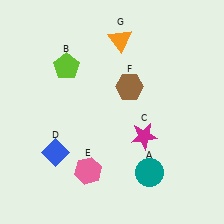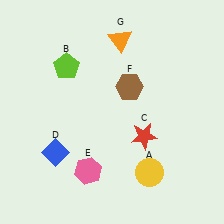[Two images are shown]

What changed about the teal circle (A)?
In Image 1, A is teal. In Image 2, it changed to yellow.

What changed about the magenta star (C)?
In Image 1, C is magenta. In Image 2, it changed to red.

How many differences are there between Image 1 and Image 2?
There are 2 differences between the two images.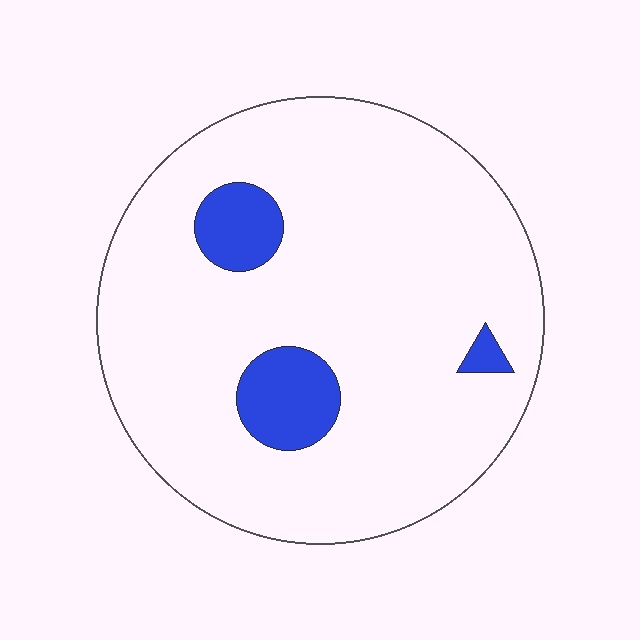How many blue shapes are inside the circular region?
3.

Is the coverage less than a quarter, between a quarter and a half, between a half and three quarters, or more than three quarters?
Less than a quarter.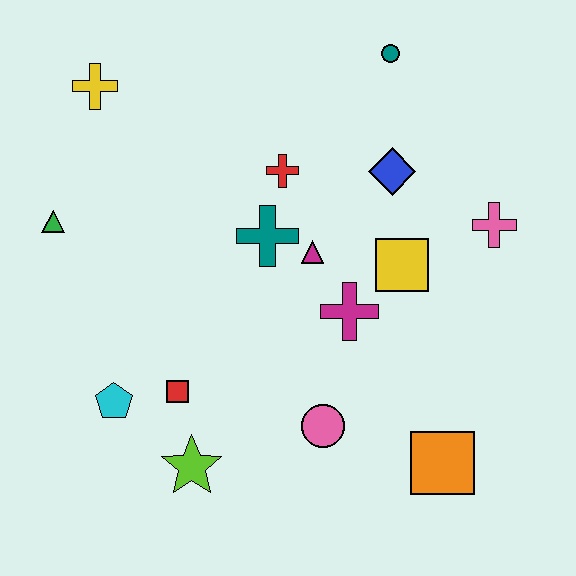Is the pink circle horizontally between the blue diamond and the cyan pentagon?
Yes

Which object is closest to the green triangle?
The yellow cross is closest to the green triangle.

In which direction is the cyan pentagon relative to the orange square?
The cyan pentagon is to the left of the orange square.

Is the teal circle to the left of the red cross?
No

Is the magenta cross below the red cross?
Yes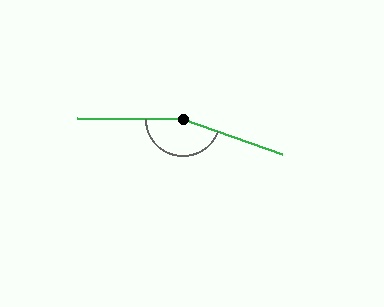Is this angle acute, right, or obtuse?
It is obtuse.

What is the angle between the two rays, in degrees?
Approximately 161 degrees.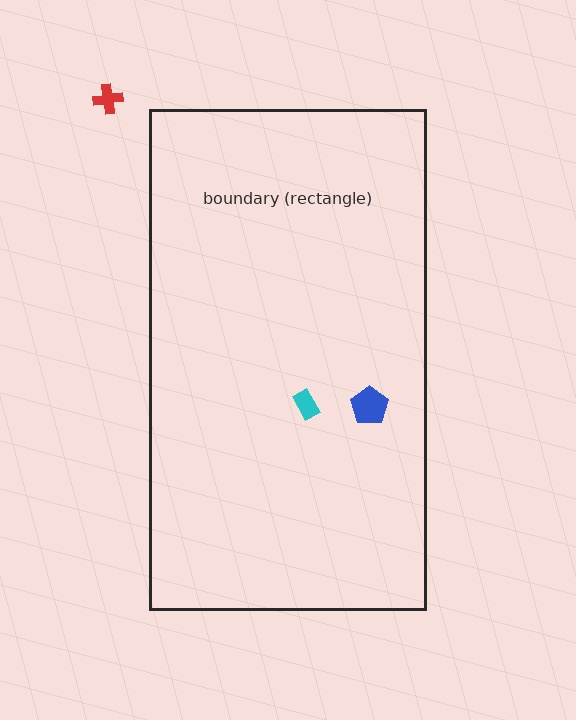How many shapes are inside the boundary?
2 inside, 1 outside.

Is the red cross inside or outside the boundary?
Outside.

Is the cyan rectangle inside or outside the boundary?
Inside.